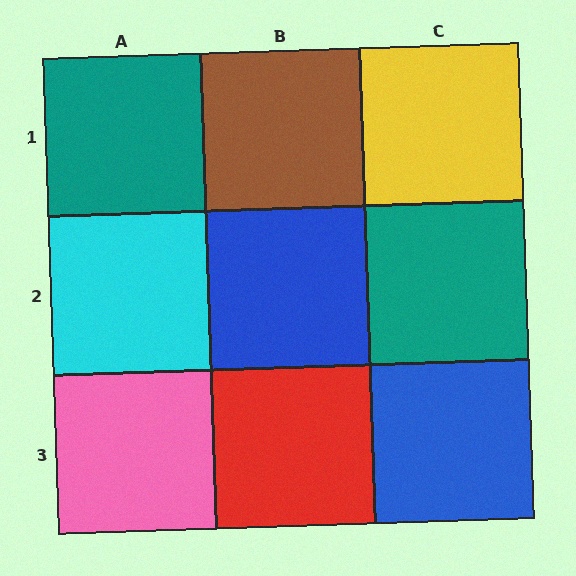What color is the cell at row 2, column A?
Cyan.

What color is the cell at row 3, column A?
Pink.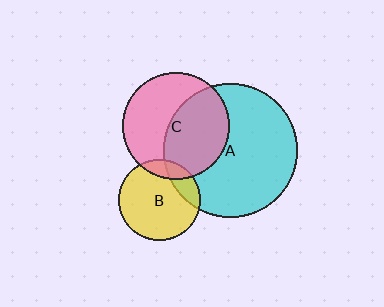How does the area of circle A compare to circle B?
Approximately 2.7 times.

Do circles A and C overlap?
Yes.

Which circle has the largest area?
Circle A (cyan).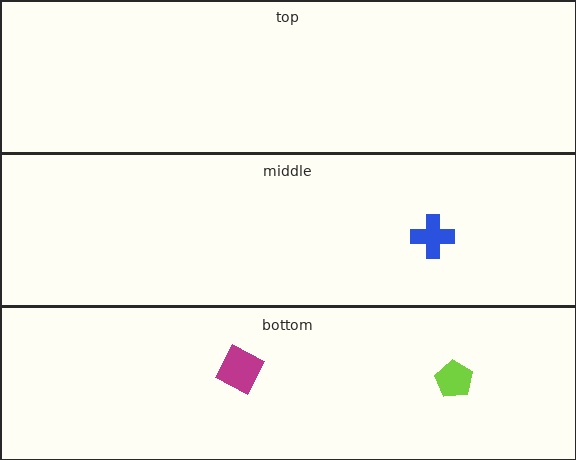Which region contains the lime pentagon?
The bottom region.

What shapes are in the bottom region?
The magenta square, the lime pentagon.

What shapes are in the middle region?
The blue cross.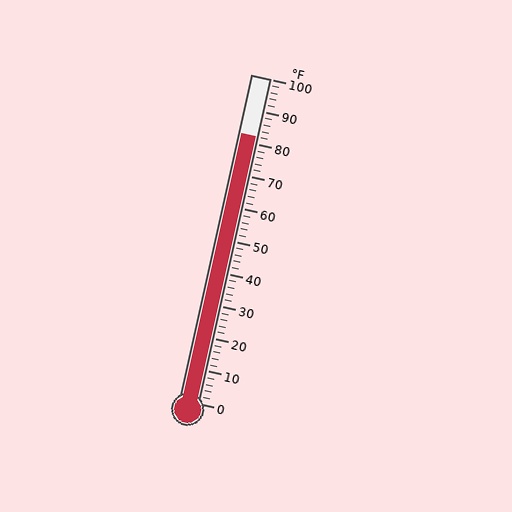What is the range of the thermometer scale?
The thermometer scale ranges from 0°F to 100°F.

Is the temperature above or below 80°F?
The temperature is above 80°F.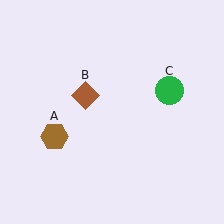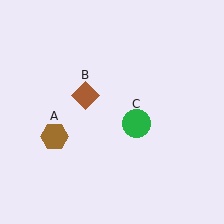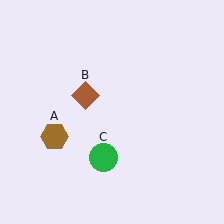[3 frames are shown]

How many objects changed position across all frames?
1 object changed position: green circle (object C).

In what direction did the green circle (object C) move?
The green circle (object C) moved down and to the left.